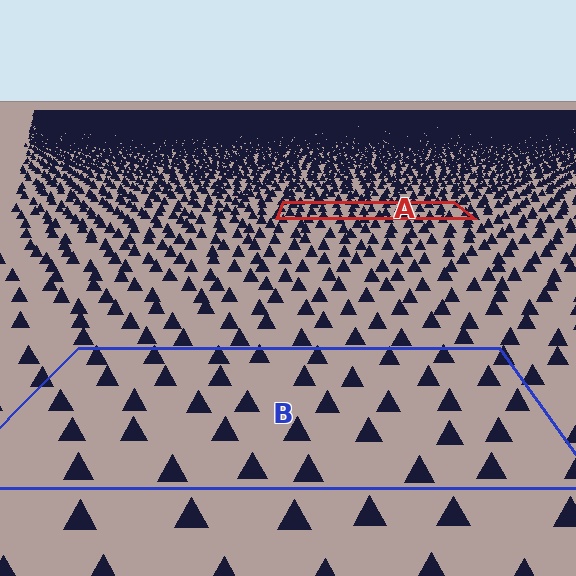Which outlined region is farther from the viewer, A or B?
Region A is farther from the viewer — the texture elements inside it appear smaller and more densely packed.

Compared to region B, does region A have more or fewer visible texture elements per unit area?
Region A has more texture elements per unit area — they are packed more densely because it is farther away.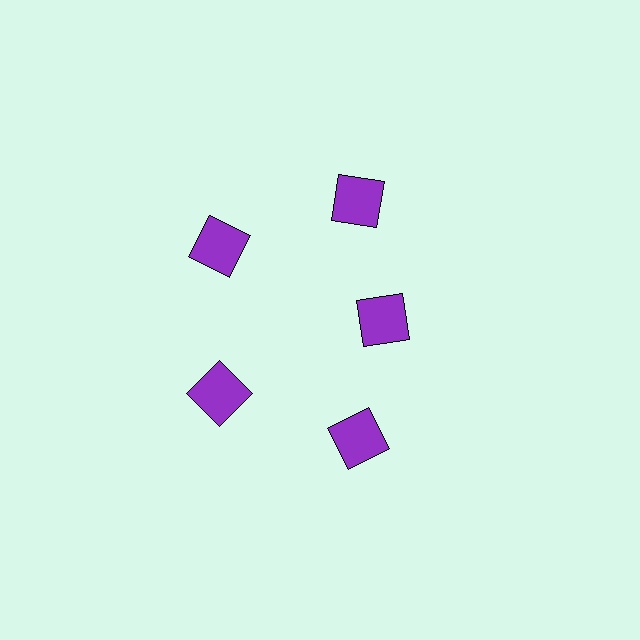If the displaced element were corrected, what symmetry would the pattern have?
It would have 5-fold rotational symmetry — the pattern would map onto itself every 72 degrees.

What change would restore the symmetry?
The symmetry would be restored by moving it outward, back onto the ring so that all 5 squares sit at equal angles and equal distance from the center.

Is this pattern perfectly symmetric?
No. The 5 purple squares are arranged in a ring, but one element near the 3 o'clock position is pulled inward toward the center, breaking the 5-fold rotational symmetry.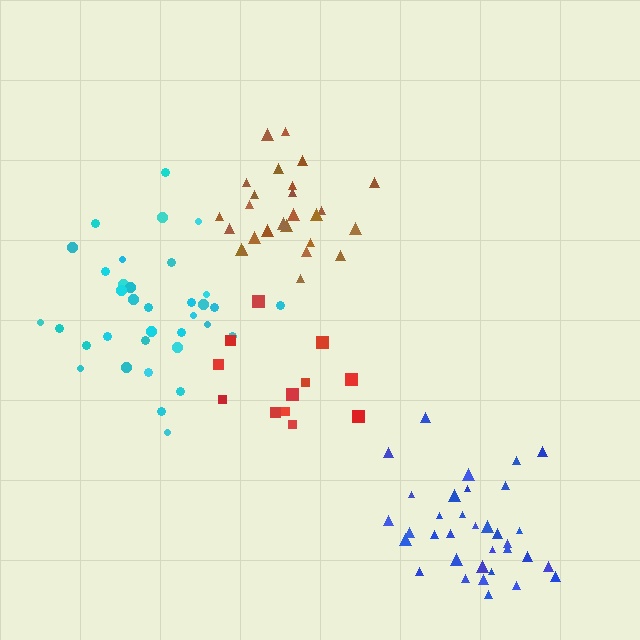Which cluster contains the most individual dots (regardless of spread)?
Cyan (35).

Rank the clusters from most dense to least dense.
brown, cyan, blue, red.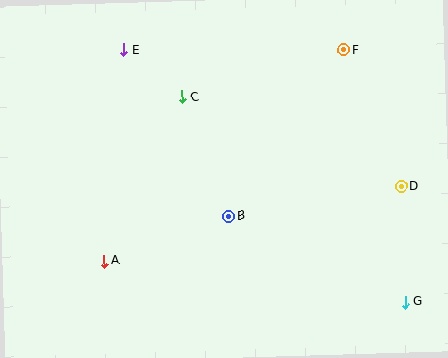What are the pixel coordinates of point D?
Point D is at (402, 186).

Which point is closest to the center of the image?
Point B at (229, 216) is closest to the center.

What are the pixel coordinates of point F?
Point F is at (344, 50).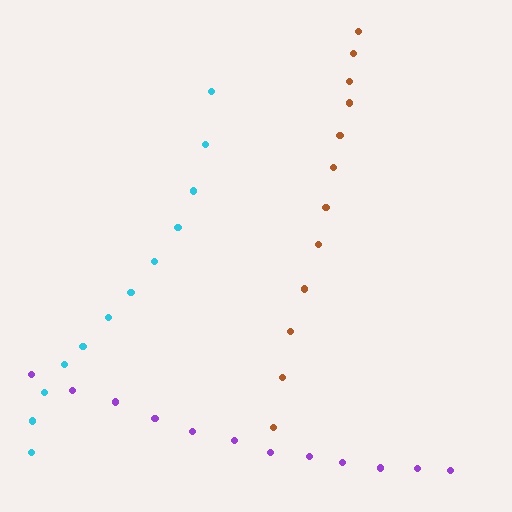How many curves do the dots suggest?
There are 3 distinct paths.